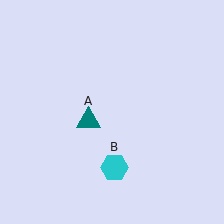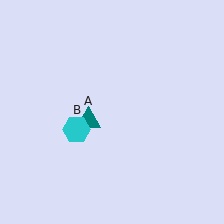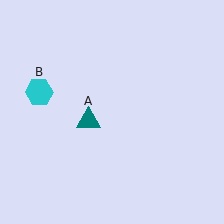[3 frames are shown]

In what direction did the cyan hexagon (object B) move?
The cyan hexagon (object B) moved up and to the left.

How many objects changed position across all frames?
1 object changed position: cyan hexagon (object B).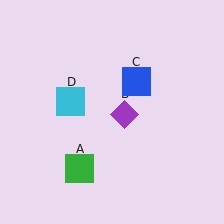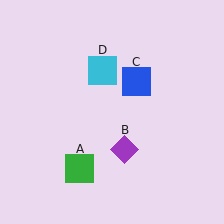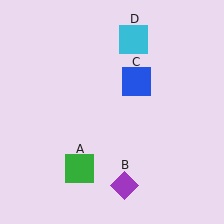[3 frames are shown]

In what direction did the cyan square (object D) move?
The cyan square (object D) moved up and to the right.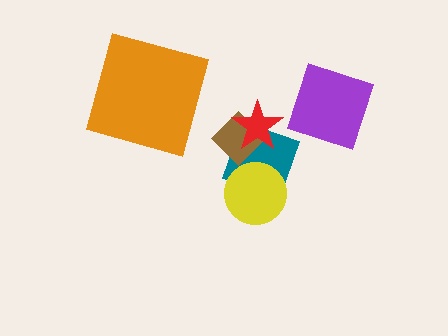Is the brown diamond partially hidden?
Yes, it is partially covered by another shape.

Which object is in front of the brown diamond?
The red star is in front of the brown diamond.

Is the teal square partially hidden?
Yes, it is partially covered by another shape.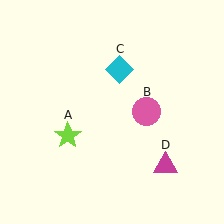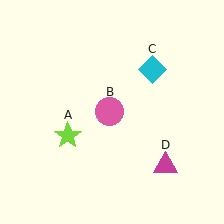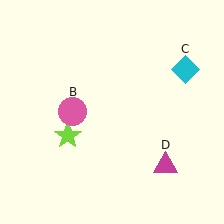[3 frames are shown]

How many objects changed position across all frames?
2 objects changed position: pink circle (object B), cyan diamond (object C).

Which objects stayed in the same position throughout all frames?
Lime star (object A) and magenta triangle (object D) remained stationary.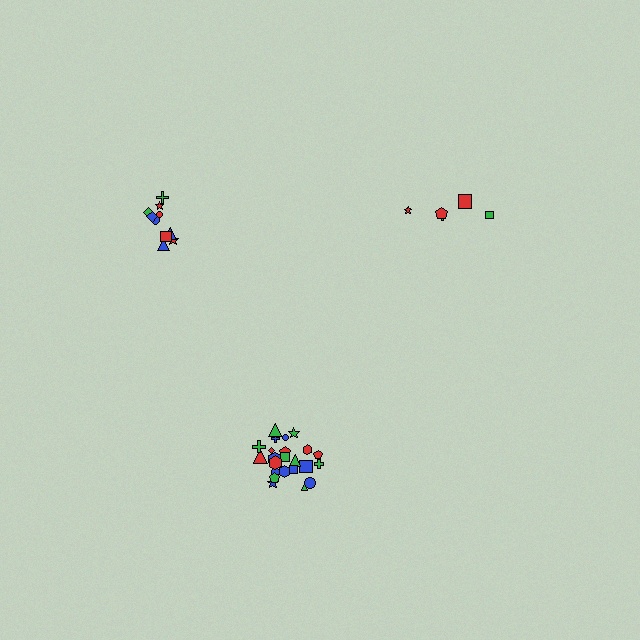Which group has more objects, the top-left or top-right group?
The top-left group.